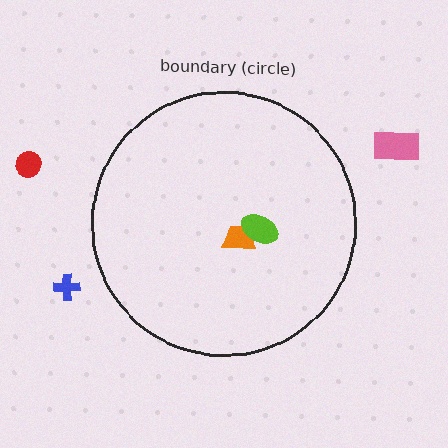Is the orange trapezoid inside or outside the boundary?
Inside.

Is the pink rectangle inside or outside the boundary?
Outside.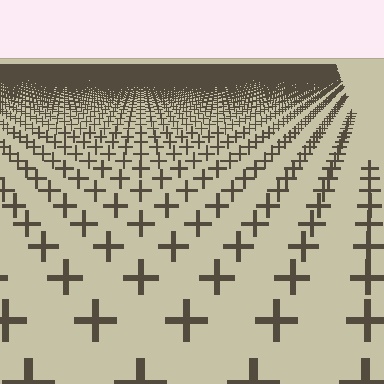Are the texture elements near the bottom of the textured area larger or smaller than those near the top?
Larger. Near the bottom, elements are closer to the viewer and appear at a bigger on-screen size.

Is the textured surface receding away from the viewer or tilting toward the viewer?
The surface is receding away from the viewer. Texture elements get smaller and denser toward the top.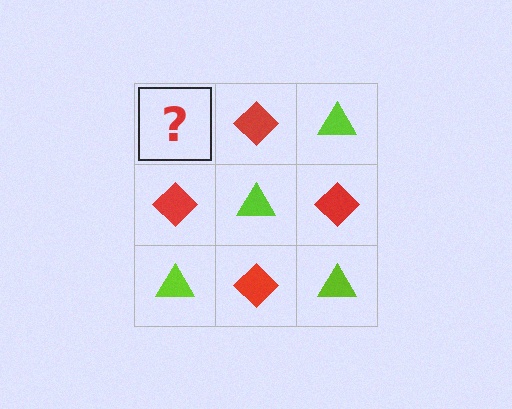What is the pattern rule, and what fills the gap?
The rule is that it alternates lime triangle and red diamond in a checkerboard pattern. The gap should be filled with a lime triangle.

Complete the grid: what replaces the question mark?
The question mark should be replaced with a lime triangle.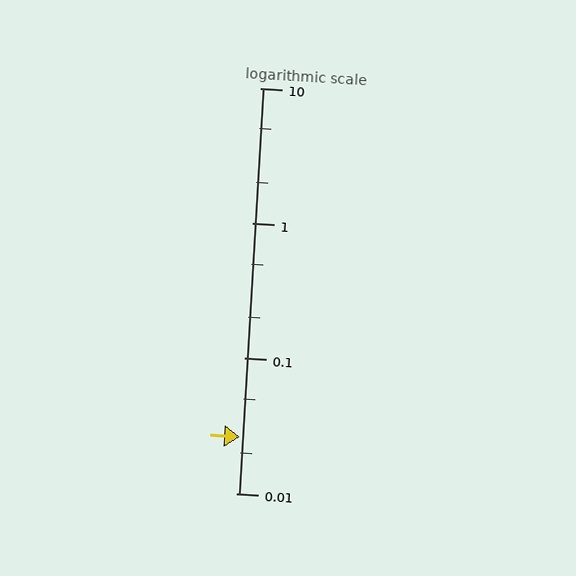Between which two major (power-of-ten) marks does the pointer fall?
The pointer is between 0.01 and 0.1.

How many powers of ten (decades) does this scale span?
The scale spans 3 decades, from 0.01 to 10.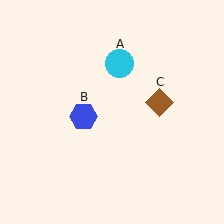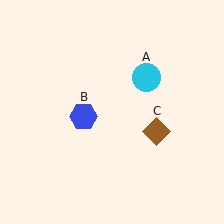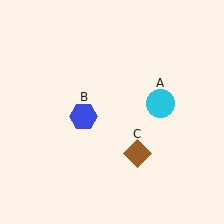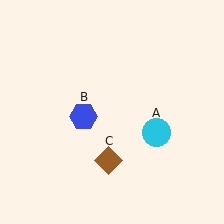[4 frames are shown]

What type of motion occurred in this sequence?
The cyan circle (object A), brown diamond (object C) rotated clockwise around the center of the scene.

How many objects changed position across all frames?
2 objects changed position: cyan circle (object A), brown diamond (object C).